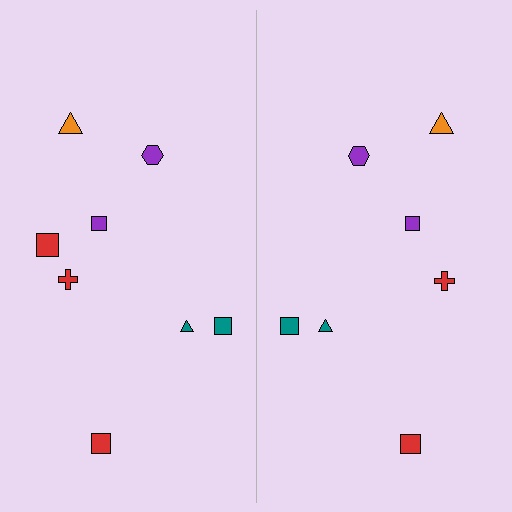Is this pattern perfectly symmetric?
No, the pattern is not perfectly symmetric. A red square is missing from the right side.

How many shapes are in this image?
There are 15 shapes in this image.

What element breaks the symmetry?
A red square is missing from the right side.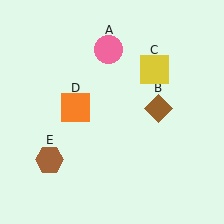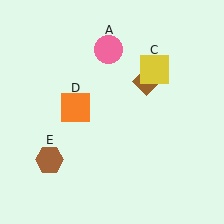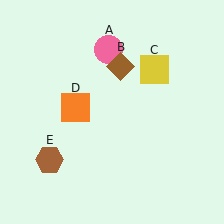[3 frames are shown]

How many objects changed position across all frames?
1 object changed position: brown diamond (object B).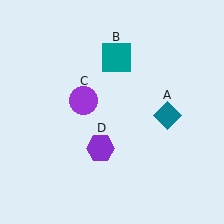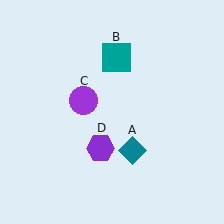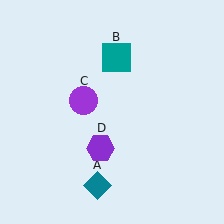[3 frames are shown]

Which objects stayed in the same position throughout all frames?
Teal square (object B) and purple circle (object C) and purple hexagon (object D) remained stationary.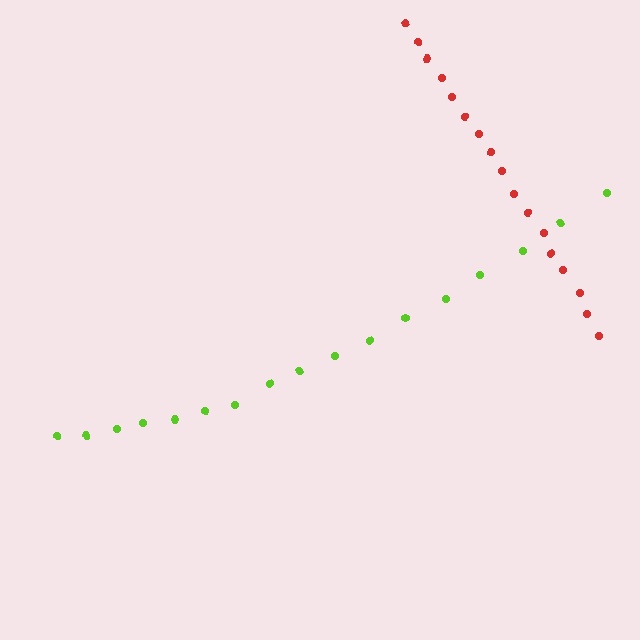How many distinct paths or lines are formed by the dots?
There are 2 distinct paths.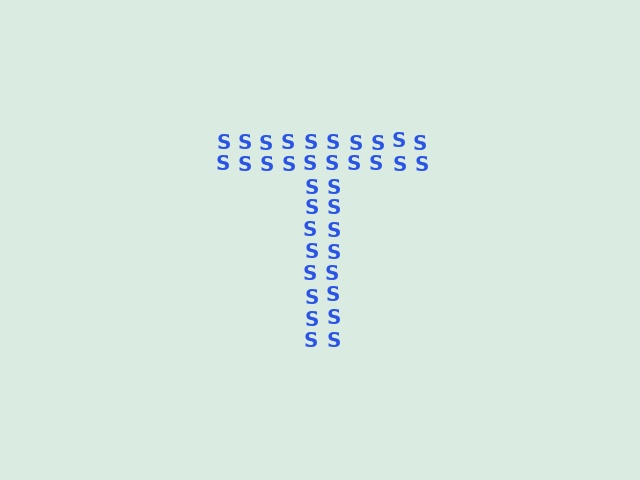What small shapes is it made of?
It is made of small letter S's.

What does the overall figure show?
The overall figure shows the letter T.